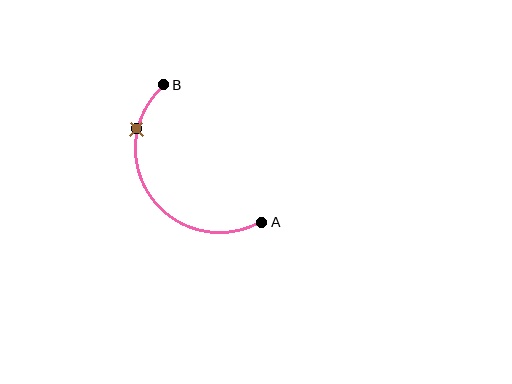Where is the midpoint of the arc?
The arc midpoint is the point on the curve farthest from the straight line joining A and B. It sits below and to the left of that line.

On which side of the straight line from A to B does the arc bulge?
The arc bulges below and to the left of the straight line connecting A and B.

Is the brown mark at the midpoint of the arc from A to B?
No. The brown mark lies on the arc but is closer to endpoint B. The arc midpoint would be at the point on the curve equidistant along the arc from both A and B.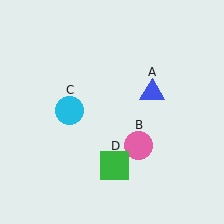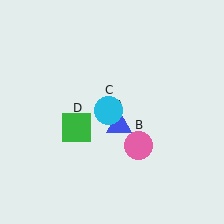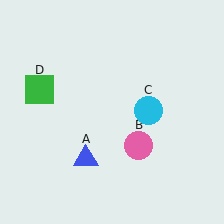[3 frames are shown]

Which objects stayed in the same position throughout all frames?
Pink circle (object B) remained stationary.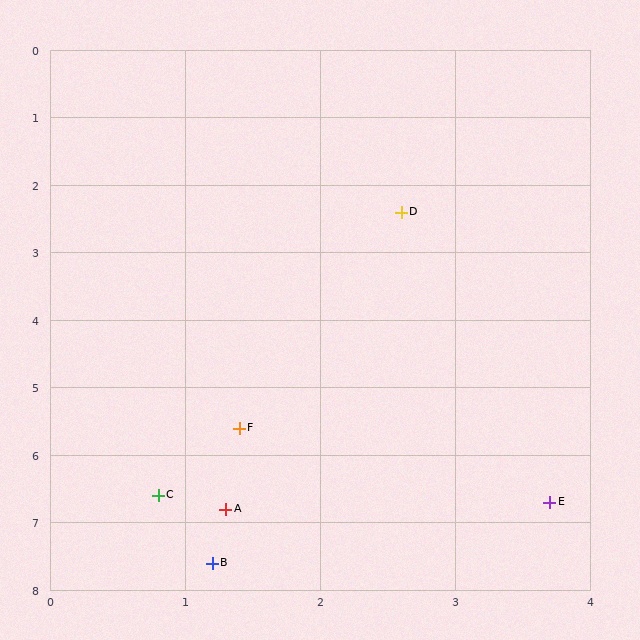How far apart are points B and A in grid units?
Points B and A are about 0.8 grid units apart.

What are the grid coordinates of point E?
Point E is at approximately (3.7, 6.7).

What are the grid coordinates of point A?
Point A is at approximately (1.3, 6.8).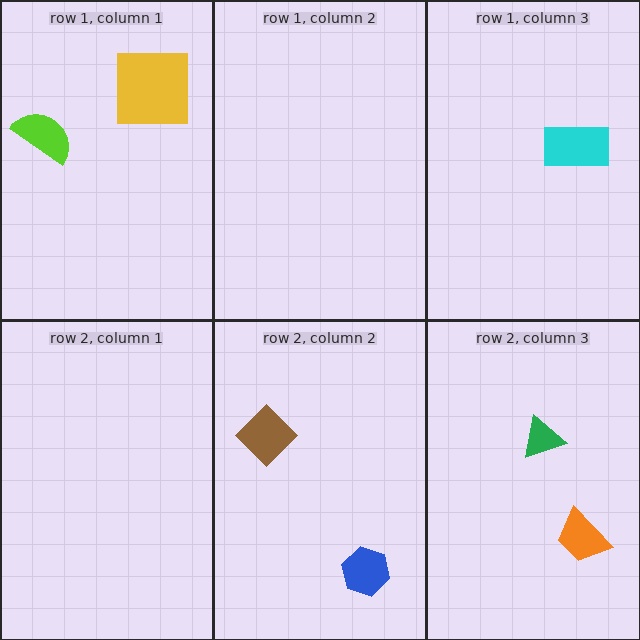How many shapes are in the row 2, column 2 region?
2.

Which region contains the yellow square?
The row 1, column 1 region.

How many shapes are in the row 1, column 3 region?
1.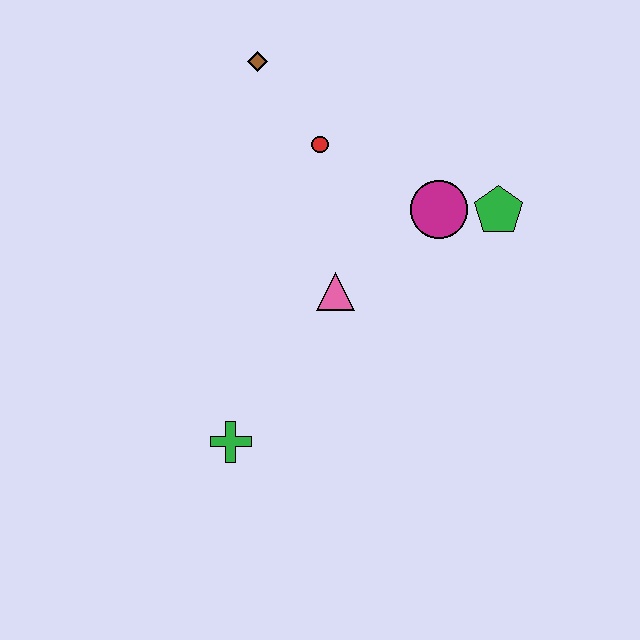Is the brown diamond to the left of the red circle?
Yes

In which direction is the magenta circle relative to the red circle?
The magenta circle is to the right of the red circle.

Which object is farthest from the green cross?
The brown diamond is farthest from the green cross.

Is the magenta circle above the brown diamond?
No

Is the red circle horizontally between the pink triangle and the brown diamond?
Yes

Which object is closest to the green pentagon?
The magenta circle is closest to the green pentagon.